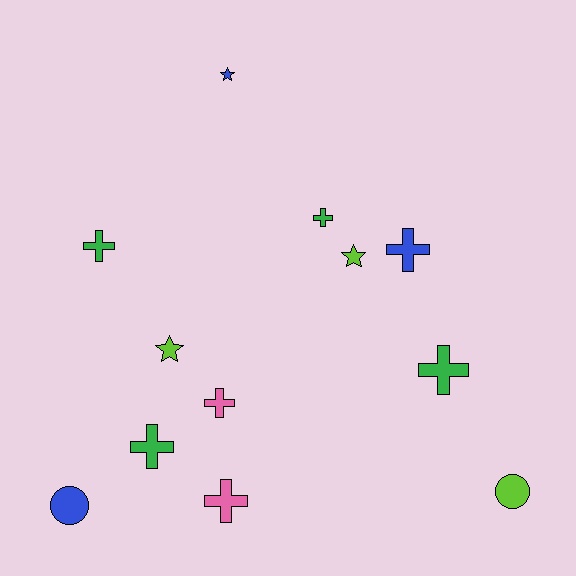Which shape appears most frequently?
Cross, with 7 objects.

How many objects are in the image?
There are 12 objects.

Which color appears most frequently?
Green, with 4 objects.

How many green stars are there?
There are no green stars.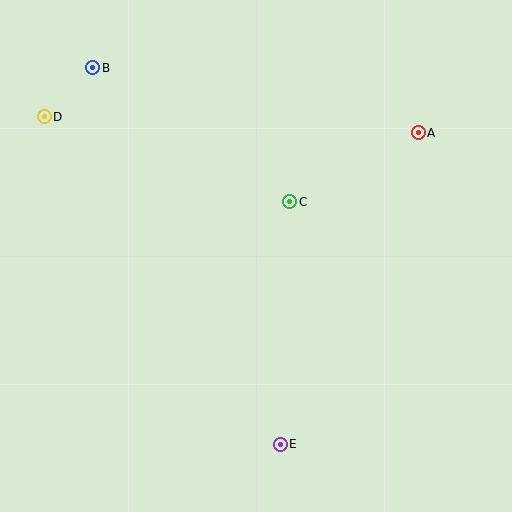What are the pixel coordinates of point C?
Point C is at (289, 202).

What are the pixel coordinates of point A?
Point A is at (418, 133).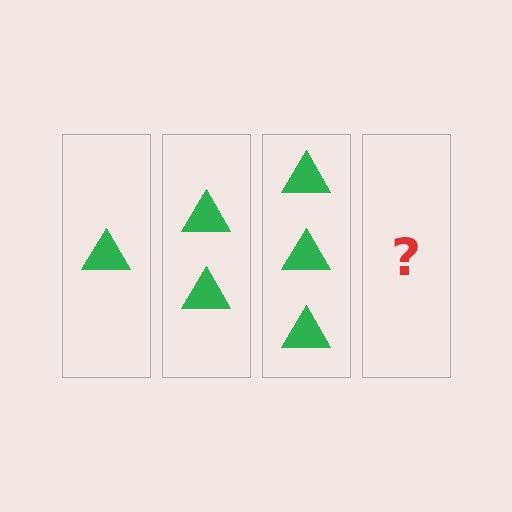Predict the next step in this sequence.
The next step is 4 triangles.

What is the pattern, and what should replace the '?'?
The pattern is that each step adds one more triangle. The '?' should be 4 triangles.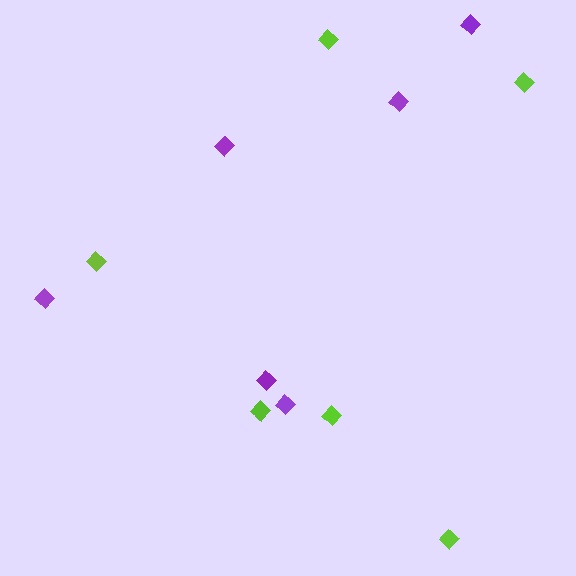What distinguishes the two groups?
There are 2 groups: one group of lime diamonds (6) and one group of purple diamonds (6).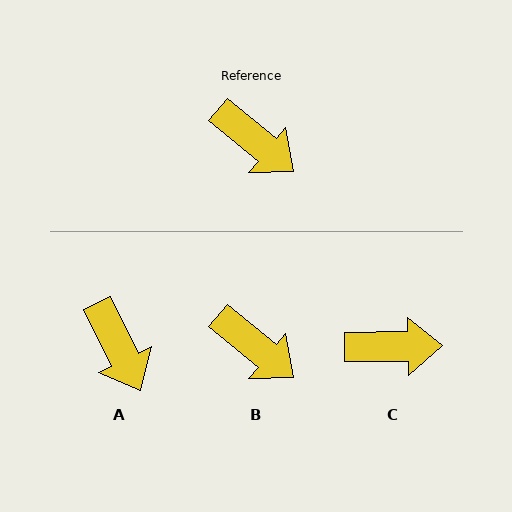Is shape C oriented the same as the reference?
No, it is off by about 40 degrees.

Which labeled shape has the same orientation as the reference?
B.